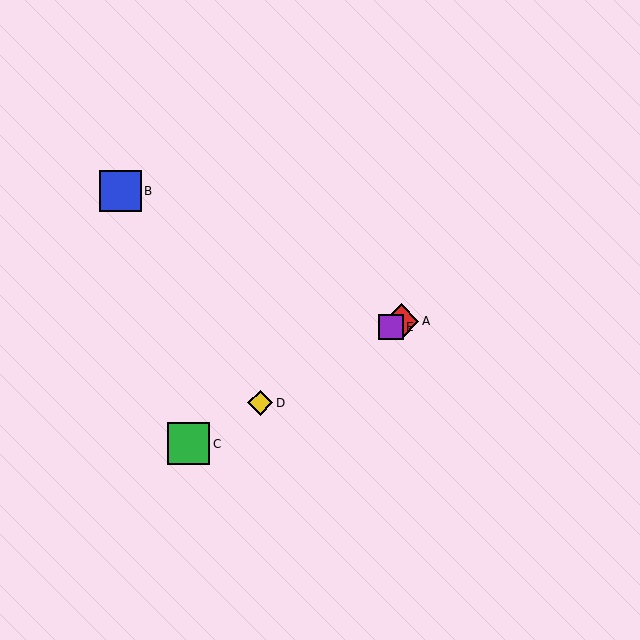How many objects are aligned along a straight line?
4 objects (A, C, D, E) are aligned along a straight line.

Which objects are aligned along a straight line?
Objects A, C, D, E are aligned along a straight line.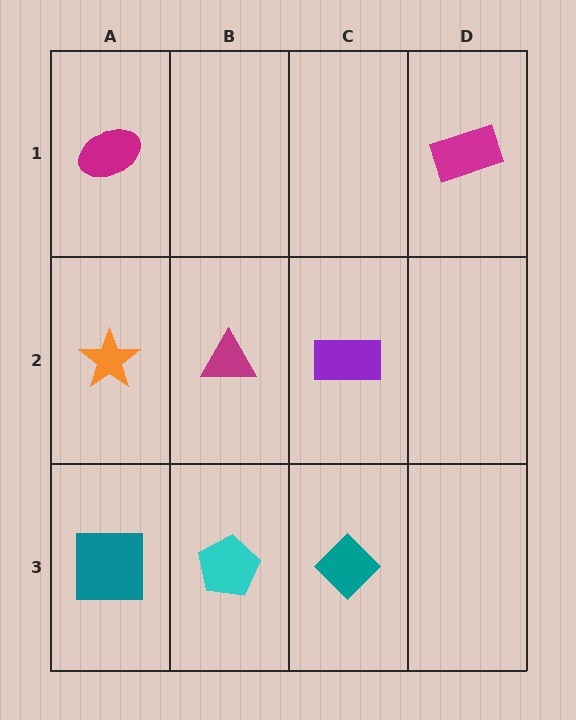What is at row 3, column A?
A teal square.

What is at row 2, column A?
An orange star.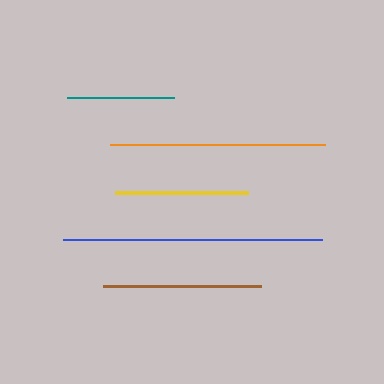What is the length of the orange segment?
The orange segment is approximately 215 pixels long.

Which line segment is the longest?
The blue line is the longest at approximately 259 pixels.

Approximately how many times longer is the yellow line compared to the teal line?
The yellow line is approximately 1.2 times the length of the teal line.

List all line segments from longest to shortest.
From longest to shortest: blue, orange, brown, yellow, teal.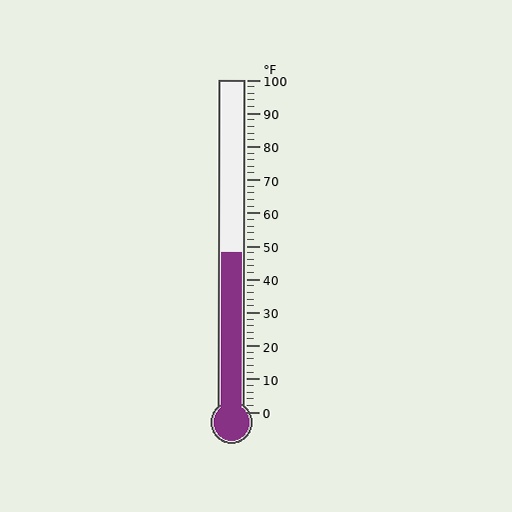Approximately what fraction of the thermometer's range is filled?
The thermometer is filled to approximately 50% of its range.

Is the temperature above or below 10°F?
The temperature is above 10°F.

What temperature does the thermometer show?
The thermometer shows approximately 48°F.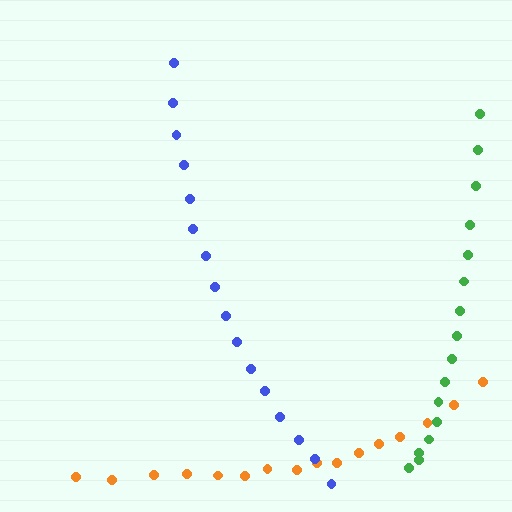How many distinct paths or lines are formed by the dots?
There are 3 distinct paths.